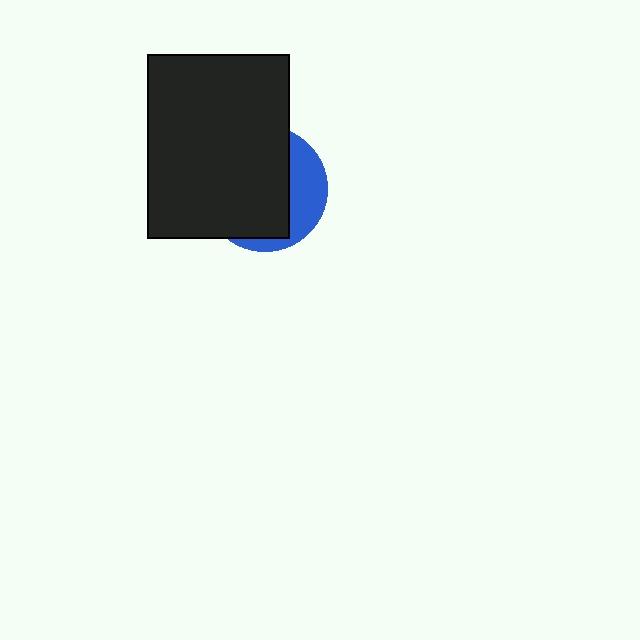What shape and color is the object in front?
The object in front is a black rectangle.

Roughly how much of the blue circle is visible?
A small part of it is visible (roughly 31%).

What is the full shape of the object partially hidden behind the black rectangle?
The partially hidden object is a blue circle.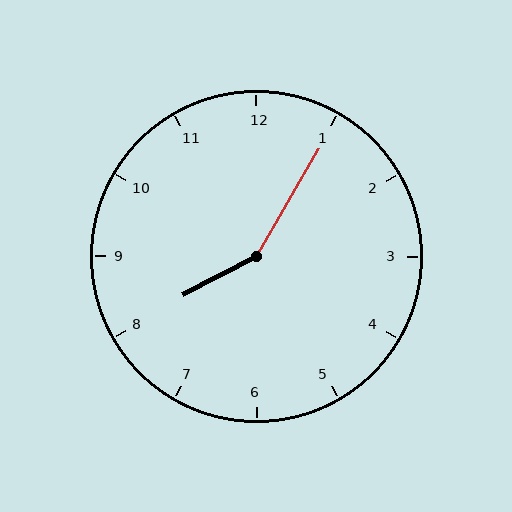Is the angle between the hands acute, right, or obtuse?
It is obtuse.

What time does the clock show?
8:05.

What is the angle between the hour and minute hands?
Approximately 148 degrees.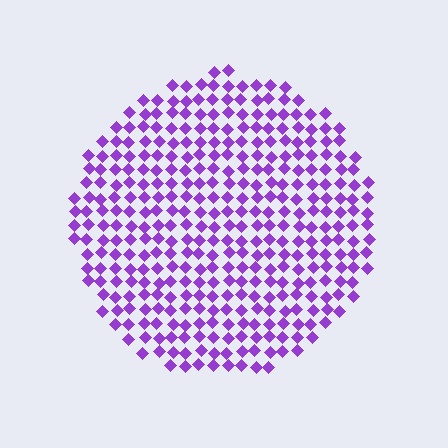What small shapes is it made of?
It is made of small diamonds.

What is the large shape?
The large shape is a circle.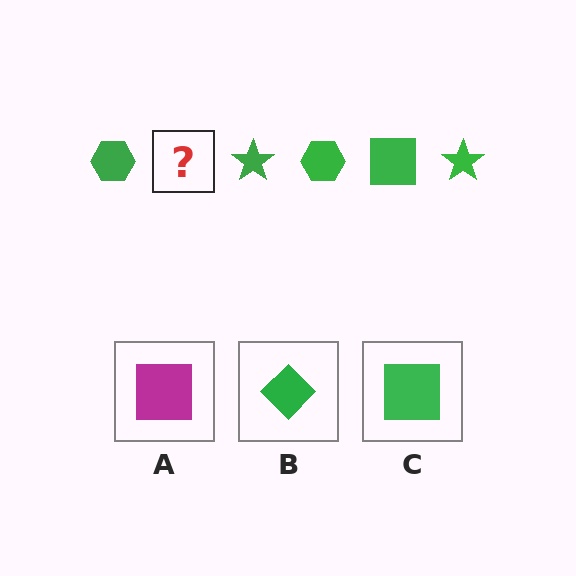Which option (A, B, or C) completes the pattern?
C.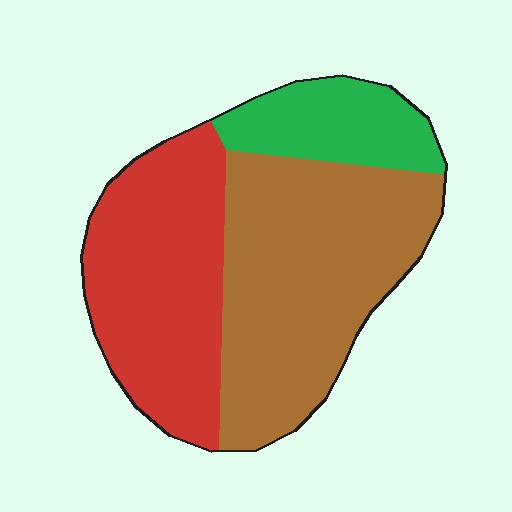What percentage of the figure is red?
Red takes up about three eighths (3/8) of the figure.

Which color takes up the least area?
Green, at roughly 15%.